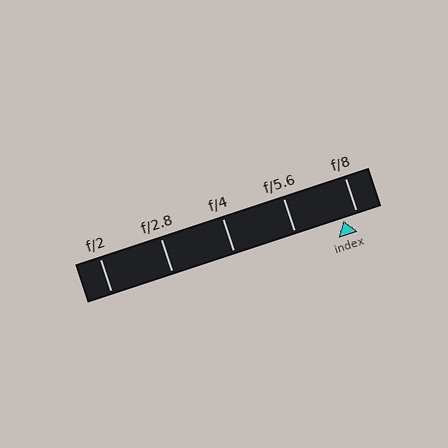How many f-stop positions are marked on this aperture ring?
There are 5 f-stop positions marked.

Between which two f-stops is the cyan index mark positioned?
The index mark is between f/5.6 and f/8.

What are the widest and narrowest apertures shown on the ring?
The widest aperture shown is f/2 and the narrowest is f/8.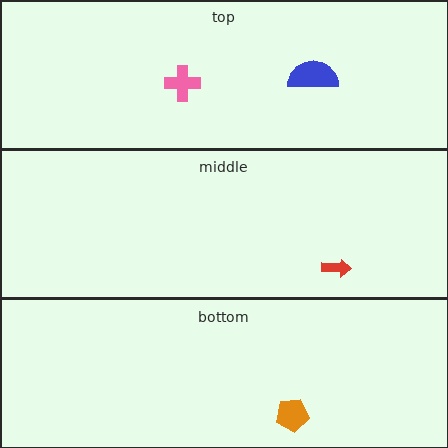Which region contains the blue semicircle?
The top region.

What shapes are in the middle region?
The red arrow.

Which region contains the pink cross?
The top region.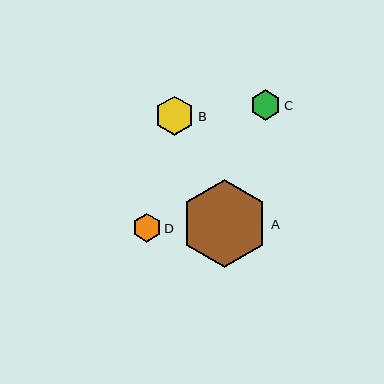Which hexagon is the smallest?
Hexagon D is the smallest with a size of approximately 29 pixels.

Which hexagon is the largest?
Hexagon A is the largest with a size of approximately 87 pixels.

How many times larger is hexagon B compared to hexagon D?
Hexagon B is approximately 1.4 times the size of hexagon D.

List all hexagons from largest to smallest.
From largest to smallest: A, B, C, D.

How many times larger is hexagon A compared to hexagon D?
Hexagon A is approximately 3.0 times the size of hexagon D.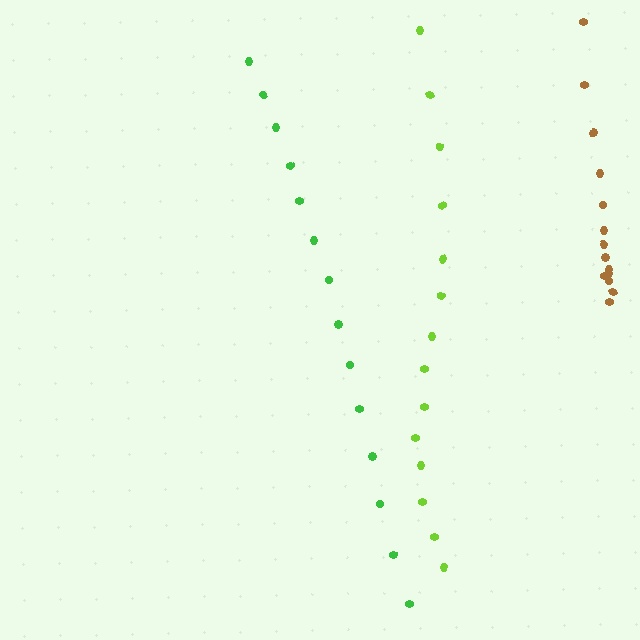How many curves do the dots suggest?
There are 3 distinct paths.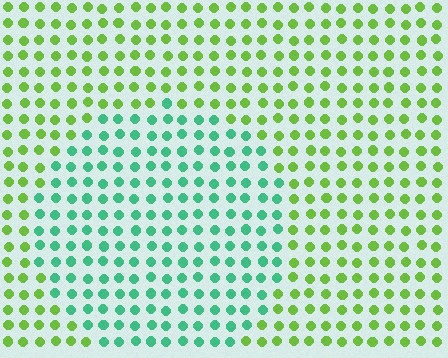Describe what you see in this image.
The image is filled with small lime elements in a uniform arrangement. A circle-shaped region is visible where the elements are tinted to a slightly different hue, forming a subtle color boundary.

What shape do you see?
I see a circle.